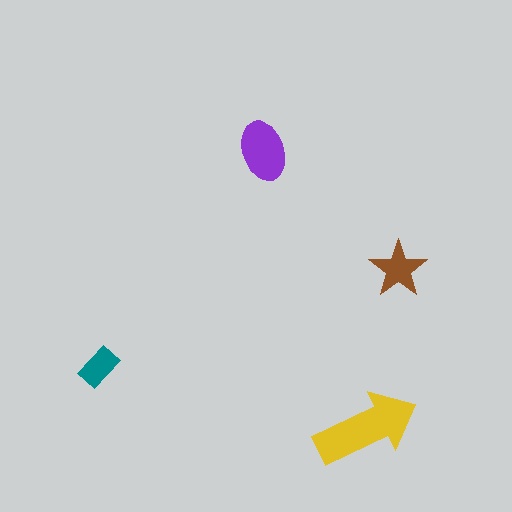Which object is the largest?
The yellow arrow.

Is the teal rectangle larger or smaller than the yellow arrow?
Smaller.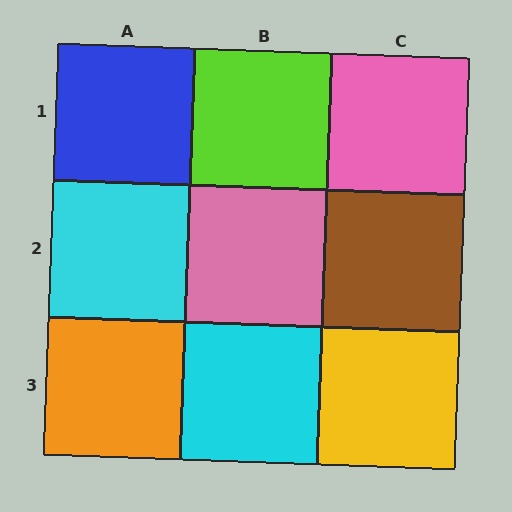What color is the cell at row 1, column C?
Pink.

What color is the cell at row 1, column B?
Lime.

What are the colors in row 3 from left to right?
Orange, cyan, yellow.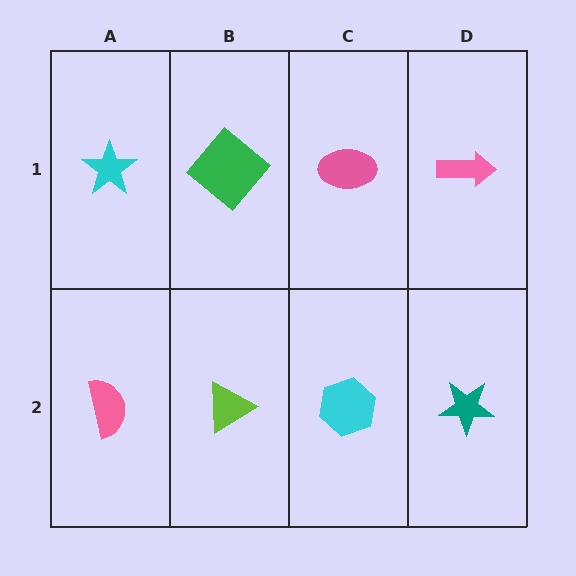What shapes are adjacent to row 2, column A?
A cyan star (row 1, column A), a lime triangle (row 2, column B).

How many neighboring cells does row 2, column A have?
2.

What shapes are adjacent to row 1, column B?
A lime triangle (row 2, column B), a cyan star (row 1, column A), a pink ellipse (row 1, column C).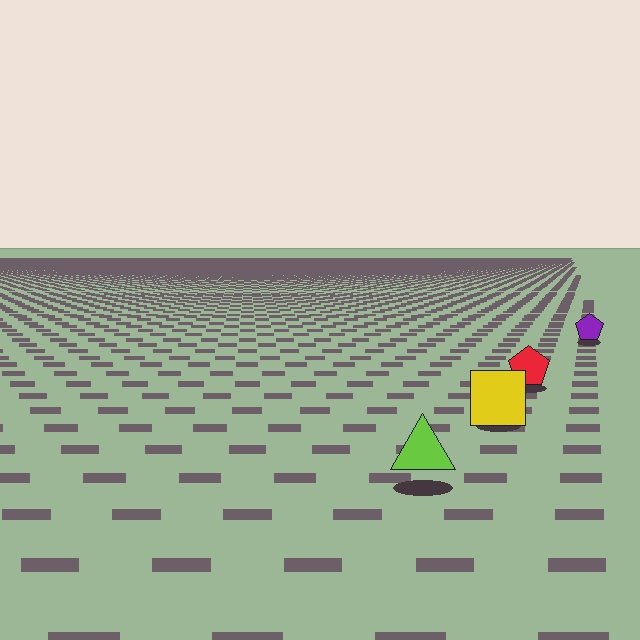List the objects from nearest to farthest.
From nearest to farthest: the lime triangle, the yellow square, the red pentagon, the purple pentagon.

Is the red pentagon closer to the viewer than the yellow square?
No. The yellow square is closer — you can tell from the texture gradient: the ground texture is coarser near it.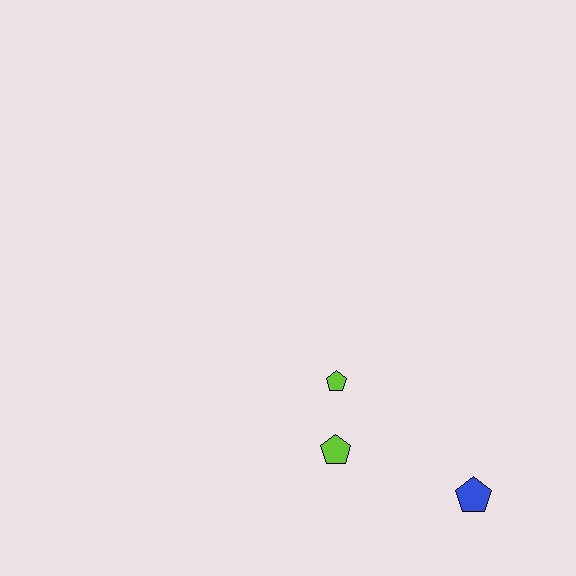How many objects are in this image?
There are 3 objects.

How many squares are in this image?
There are no squares.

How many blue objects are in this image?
There is 1 blue object.